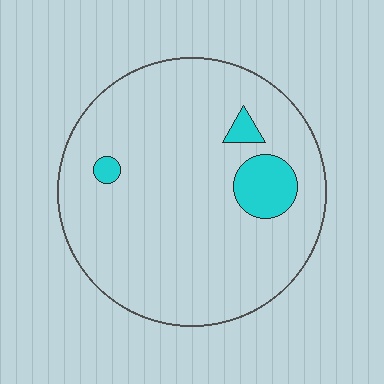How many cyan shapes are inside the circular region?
3.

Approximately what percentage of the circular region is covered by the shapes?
Approximately 10%.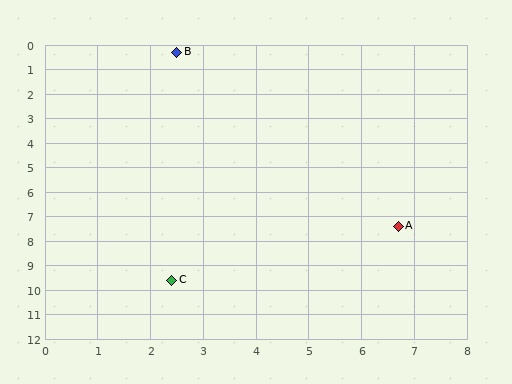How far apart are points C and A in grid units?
Points C and A are about 4.8 grid units apart.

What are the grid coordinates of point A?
Point A is at approximately (6.7, 7.4).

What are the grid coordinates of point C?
Point C is at approximately (2.4, 9.6).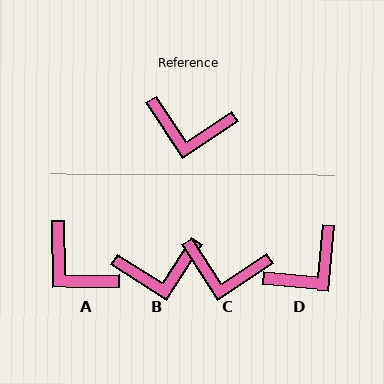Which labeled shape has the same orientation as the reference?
C.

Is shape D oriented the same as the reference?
No, it is off by about 51 degrees.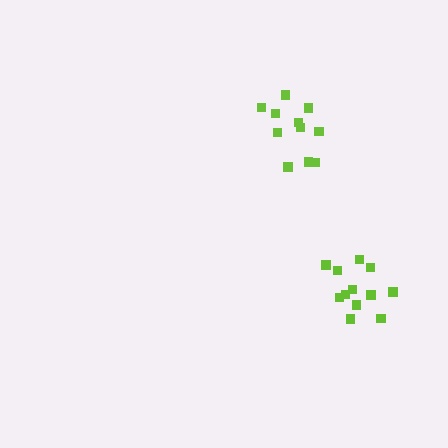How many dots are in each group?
Group 1: 11 dots, Group 2: 12 dots (23 total).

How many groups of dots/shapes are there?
There are 2 groups.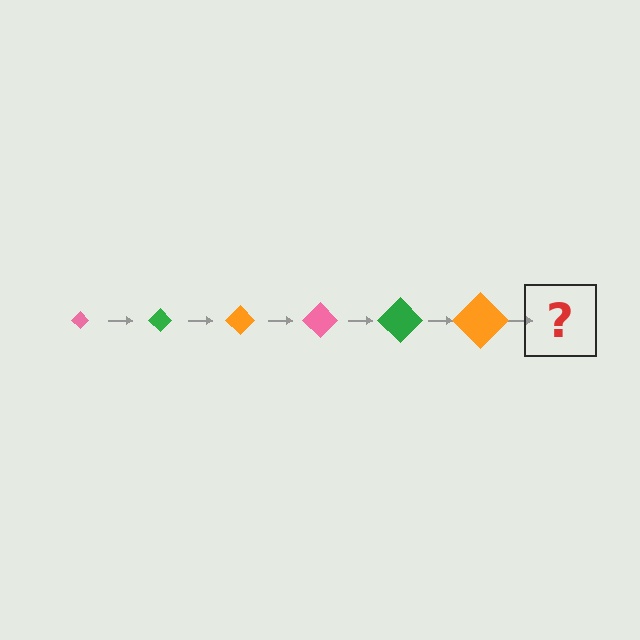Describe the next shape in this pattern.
It should be a pink diamond, larger than the previous one.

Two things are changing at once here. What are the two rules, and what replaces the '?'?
The two rules are that the diamond grows larger each step and the color cycles through pink, green, and orange. The '?' should be a pink diamond, larger than the previous one.